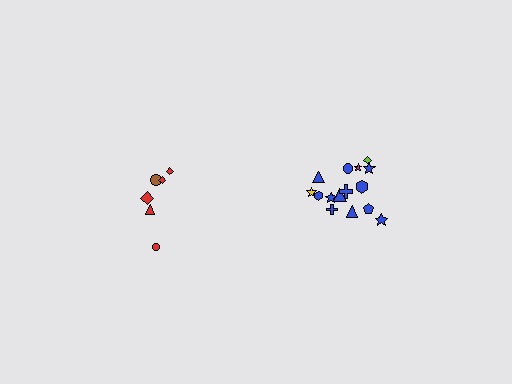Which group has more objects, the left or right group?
The right group.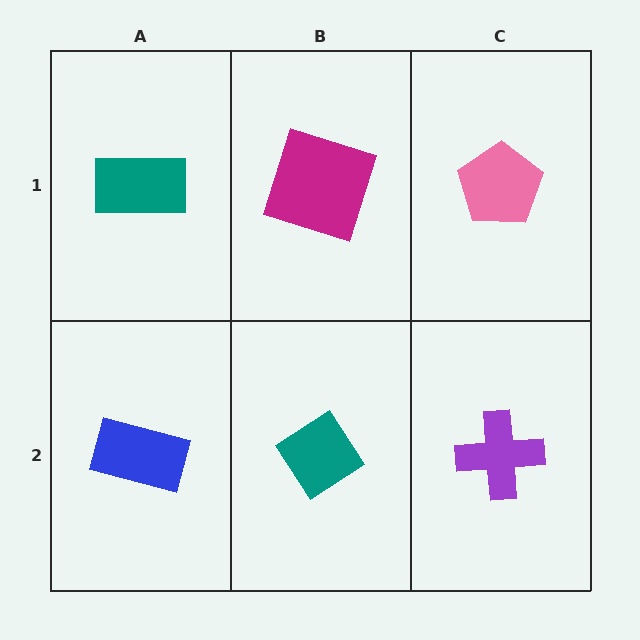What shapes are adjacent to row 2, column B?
A magenta square (row 1, column B), a blue rectangle (row 2, column A), a purple cross (row 2, column C).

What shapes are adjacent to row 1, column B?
A teal diamond (row 2, column B), a teal rectangle (row 1, column A), a pink pentagon (row 1, column C).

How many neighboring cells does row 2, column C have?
2.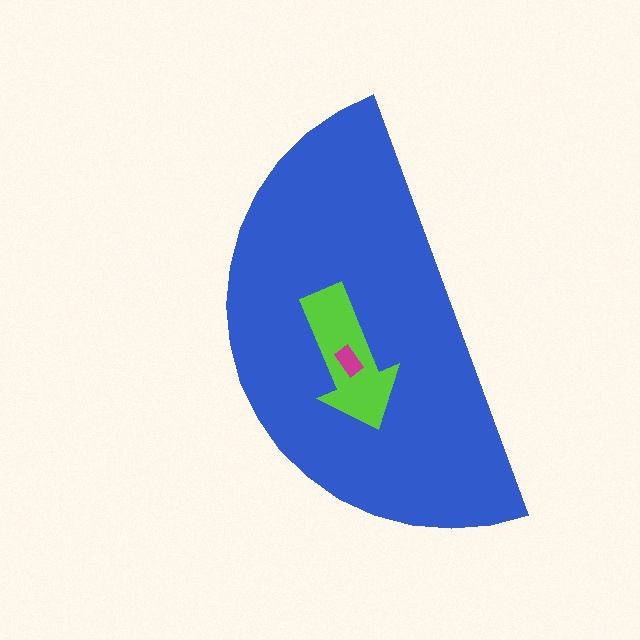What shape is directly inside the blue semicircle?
The lime arrow.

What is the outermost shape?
The blue semicircle.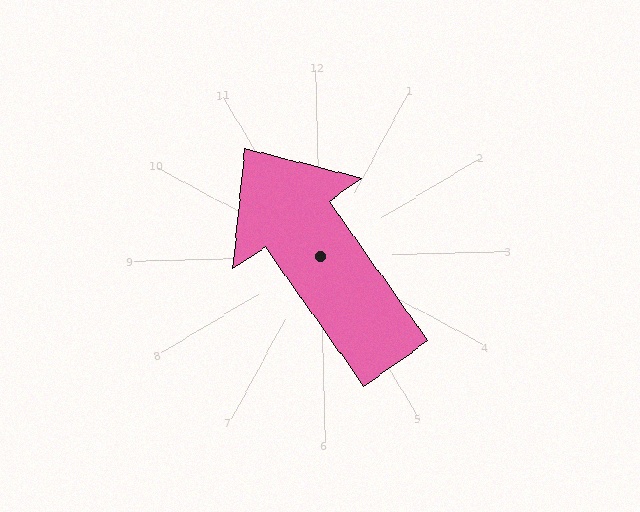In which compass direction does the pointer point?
Northwest.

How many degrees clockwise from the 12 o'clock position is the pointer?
Approximately 326 degrees.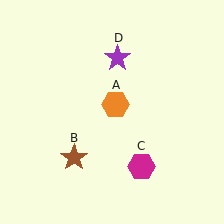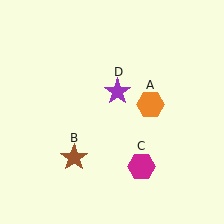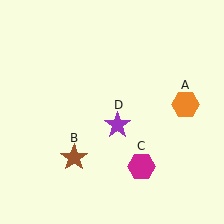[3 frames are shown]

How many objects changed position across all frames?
2 objects changed position: orange hexagon (object A), purple star (object D).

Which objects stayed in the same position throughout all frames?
Brown star (object B) and magenta hexagon (object C) remained stationary.